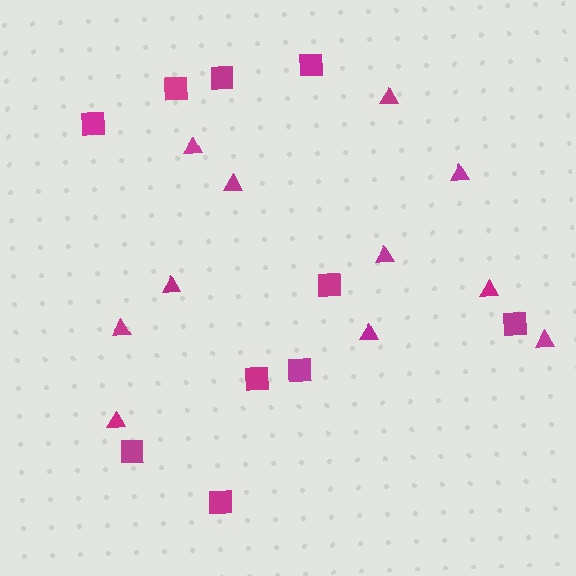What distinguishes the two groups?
There are 2 groups: one group of squares (10) and one group of triangles (11).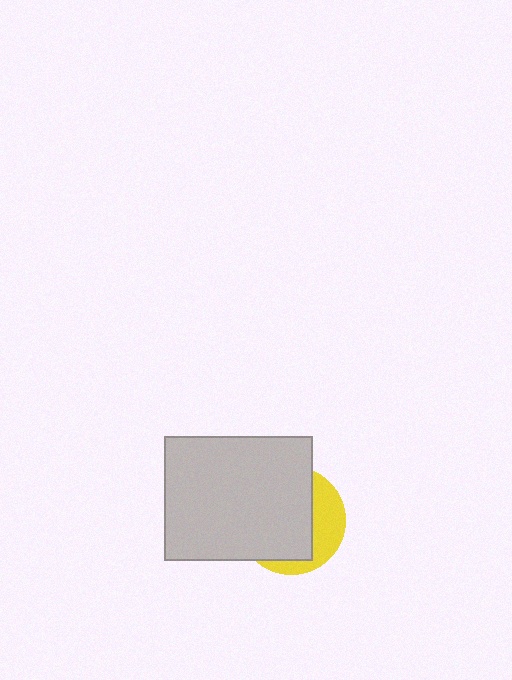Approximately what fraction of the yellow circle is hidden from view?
Roughly 69% of the yellow circle is hidden behind the light gray rectangle.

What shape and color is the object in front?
The object in front is a light gray rectangle.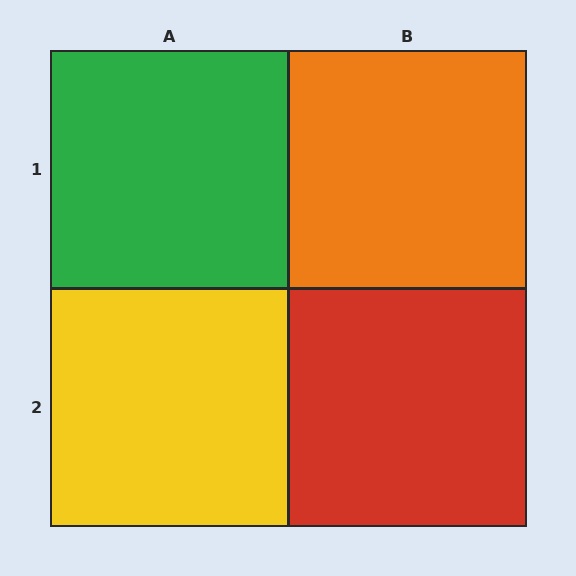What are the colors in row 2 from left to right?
Yellow, red.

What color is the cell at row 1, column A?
Green.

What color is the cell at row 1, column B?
Orange.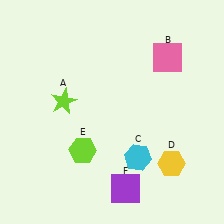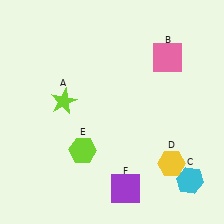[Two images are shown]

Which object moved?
The cyan hexagon (C) moved right.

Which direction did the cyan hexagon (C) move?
The cyan hexagon (C) moved right.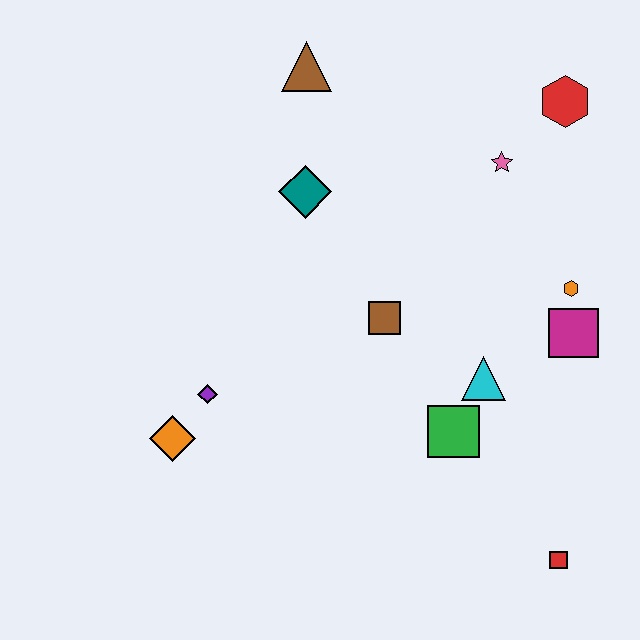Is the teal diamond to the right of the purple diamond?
Yes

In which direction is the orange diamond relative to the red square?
The orange diamond is to the left of the red square.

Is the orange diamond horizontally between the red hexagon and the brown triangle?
No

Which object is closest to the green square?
The cyan triangle is closest to the green square.